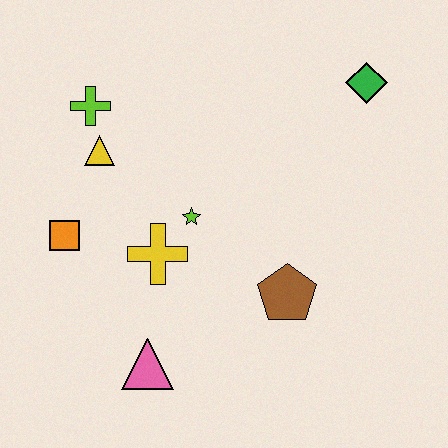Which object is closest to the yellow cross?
The lime star is closest to the yellow cross.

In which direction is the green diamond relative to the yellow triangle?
The green diamond is to the right of the yellow triangle.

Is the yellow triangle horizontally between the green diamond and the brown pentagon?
No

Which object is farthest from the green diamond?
The pink triangle is farthest from the green diamond.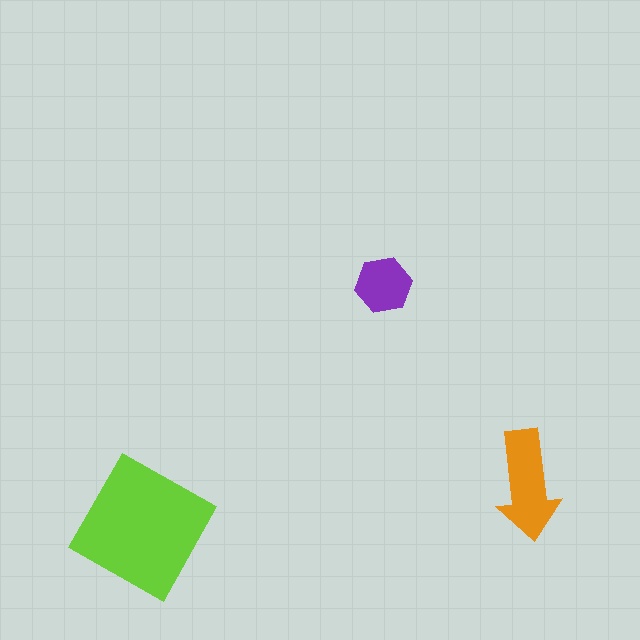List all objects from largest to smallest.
The lime square, the orange arrow, the purple hexagon.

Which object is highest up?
The purple hexagon is topmost.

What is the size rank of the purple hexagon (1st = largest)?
3rd.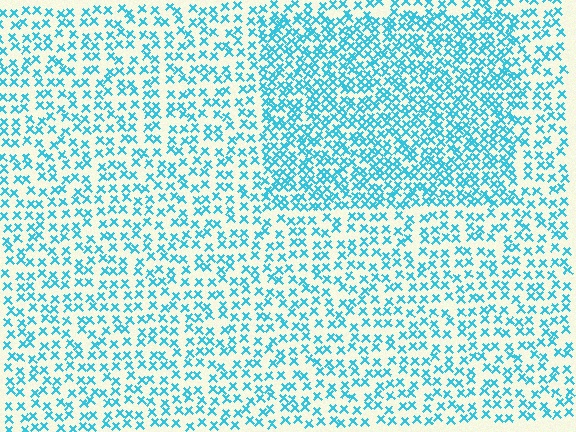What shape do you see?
I see a rectangle.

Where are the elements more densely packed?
The elements are more densely packed inside the rectangle boundary.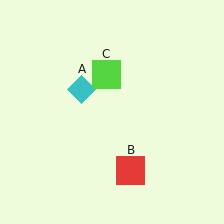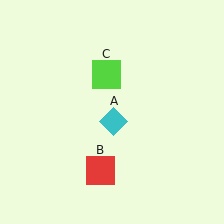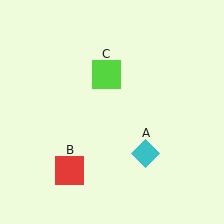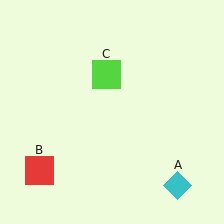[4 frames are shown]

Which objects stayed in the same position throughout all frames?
Lime square (object C) remained stationary.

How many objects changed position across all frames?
2 objects changed position: cyan diamond (object A), red square (object B).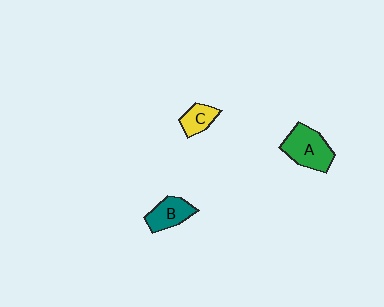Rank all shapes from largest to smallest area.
From largest to smallest: A (green), B (teal), C (yellow).